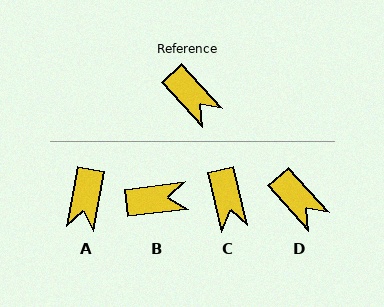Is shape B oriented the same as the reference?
No, it is off by about 55 degrees.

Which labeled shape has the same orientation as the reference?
D.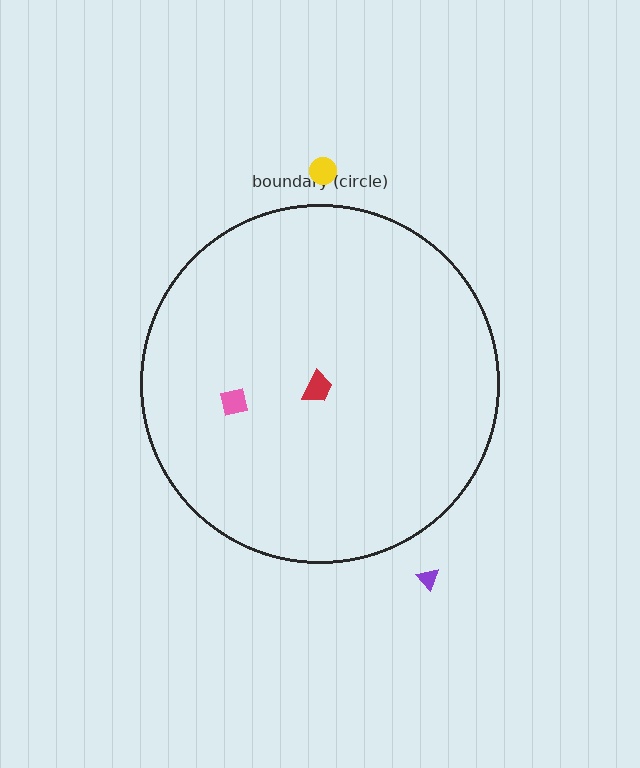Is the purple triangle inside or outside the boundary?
Outside.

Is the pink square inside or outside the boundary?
Inside.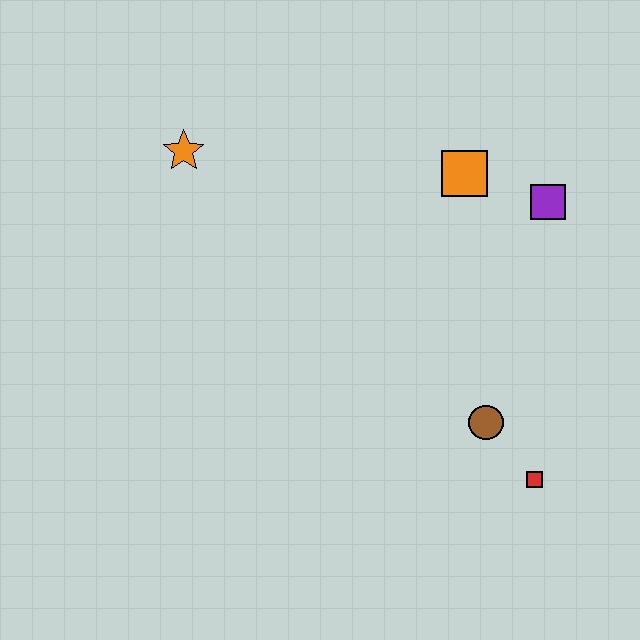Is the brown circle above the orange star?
No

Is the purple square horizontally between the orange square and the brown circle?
No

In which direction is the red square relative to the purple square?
The red square is below the purple square.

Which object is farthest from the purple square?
The orange star is farthest from the purple square.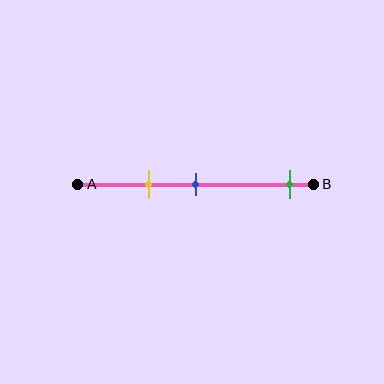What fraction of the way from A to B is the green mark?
The green mark is approximately 90% (0.9) of the way from A to B.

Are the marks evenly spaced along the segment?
No, the marks are not evenly spaced.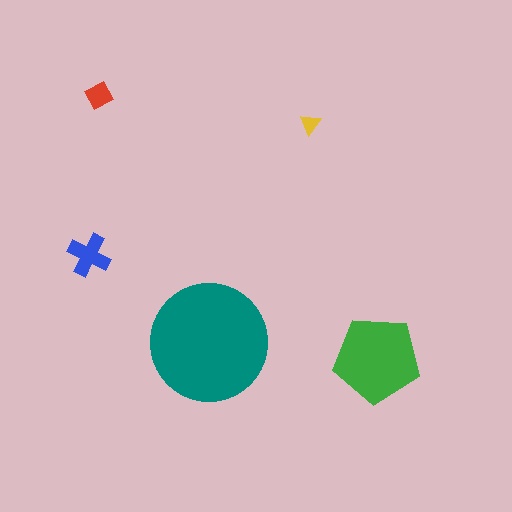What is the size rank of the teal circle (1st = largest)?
1st.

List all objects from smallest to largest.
The yellow triangle, the red diamond, the blue cross, the green pentagon, the teal circle.